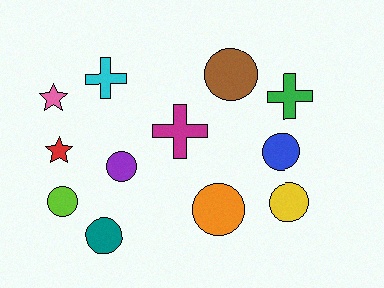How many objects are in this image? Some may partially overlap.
There are 12 objects.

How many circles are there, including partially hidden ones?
There are 7 circles.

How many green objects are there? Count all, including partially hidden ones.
There is 1 green object.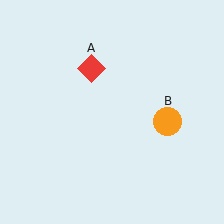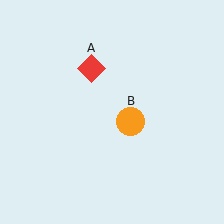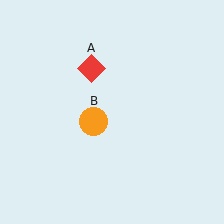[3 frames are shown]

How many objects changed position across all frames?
1 object changed position: orange circle (object B).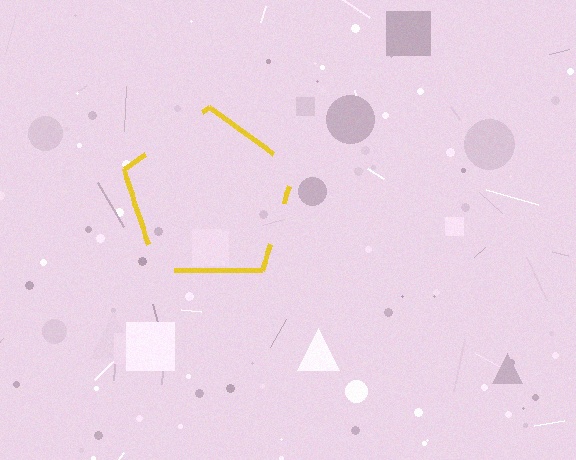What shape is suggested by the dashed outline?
The dashed outline suggests a pentagon.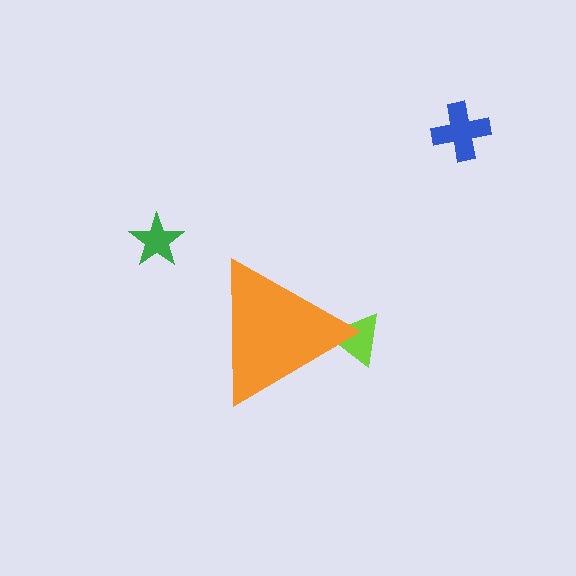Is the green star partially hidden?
No, the green star is fully visible.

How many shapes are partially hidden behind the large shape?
1 shape is partially hidden.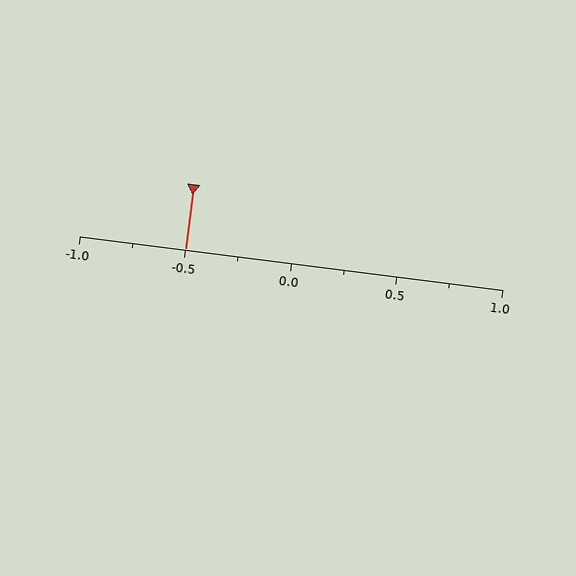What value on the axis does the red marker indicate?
The marker indicates approximately -0.5.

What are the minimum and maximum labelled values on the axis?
The axis runs from -1.0 to 1.0.